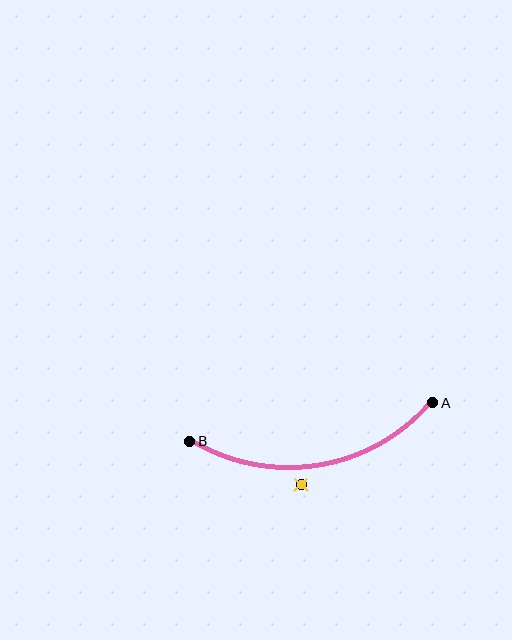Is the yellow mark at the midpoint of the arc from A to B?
No — the yellow mark does not lie on the arc at all. It sits slightly outside the curve.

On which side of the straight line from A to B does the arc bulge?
The arc bulges below the straight line connecting A and B.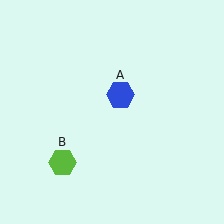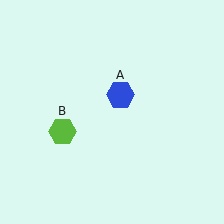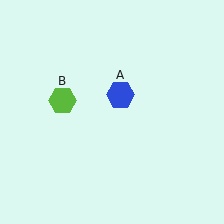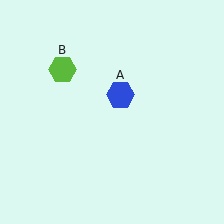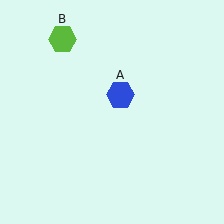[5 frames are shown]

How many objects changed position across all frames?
1 object changed position: lime hexagon (object B).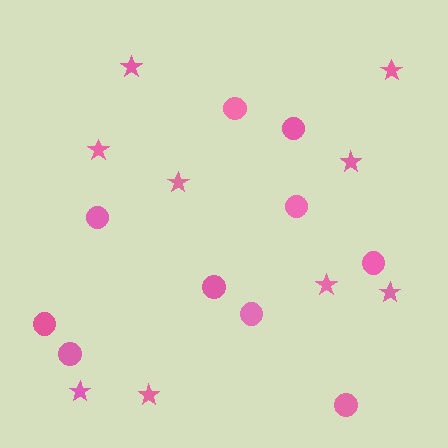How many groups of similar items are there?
There are 2 groups: one group of stars (9) and one group of circles (10).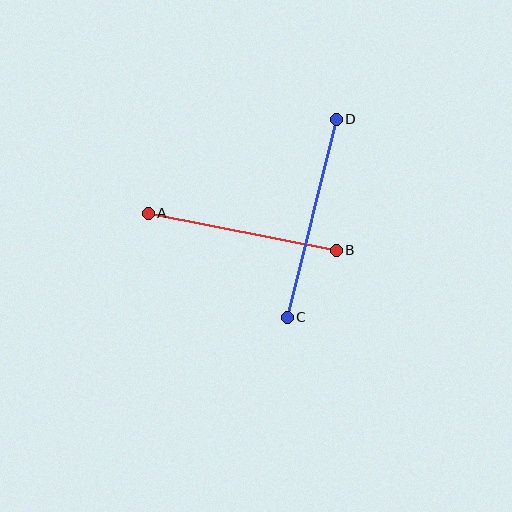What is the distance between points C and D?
The distance is approximately 204 pixels.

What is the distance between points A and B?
The distance is approximately 192 pixels.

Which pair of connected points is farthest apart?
Points C and D are farthest apart.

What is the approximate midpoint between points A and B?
The midpoint is at approximately (242, 232) pixels.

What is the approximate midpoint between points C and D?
The midpoint is at approximately (312, 218) pixels.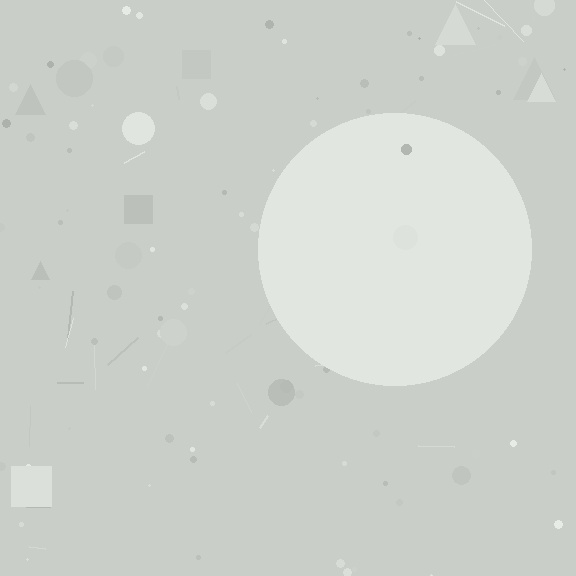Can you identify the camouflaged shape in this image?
The camouflaged shape is a circle.